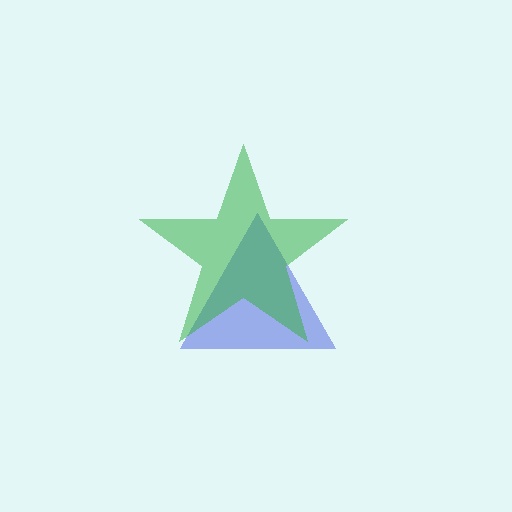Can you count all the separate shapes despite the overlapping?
Yes, there are 2 separate shapes.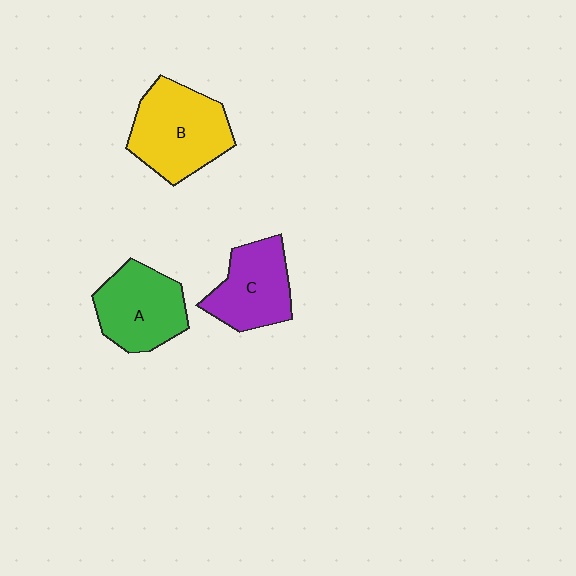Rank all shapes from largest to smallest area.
From largest to smallest: B (yellow), A (green), C (purple).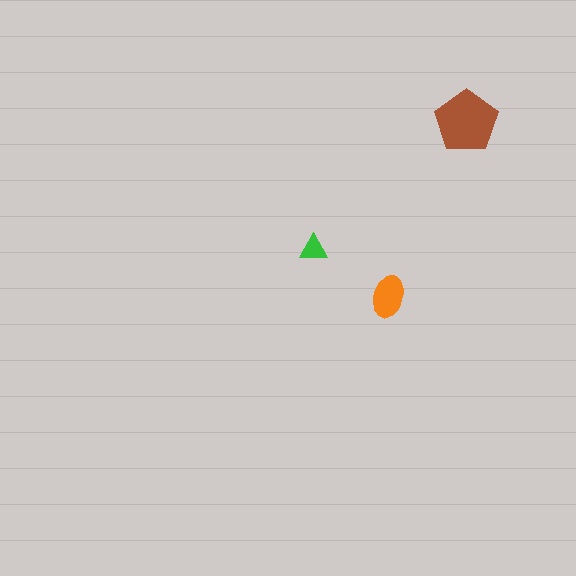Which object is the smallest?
The green triangle.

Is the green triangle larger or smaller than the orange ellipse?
Smaller.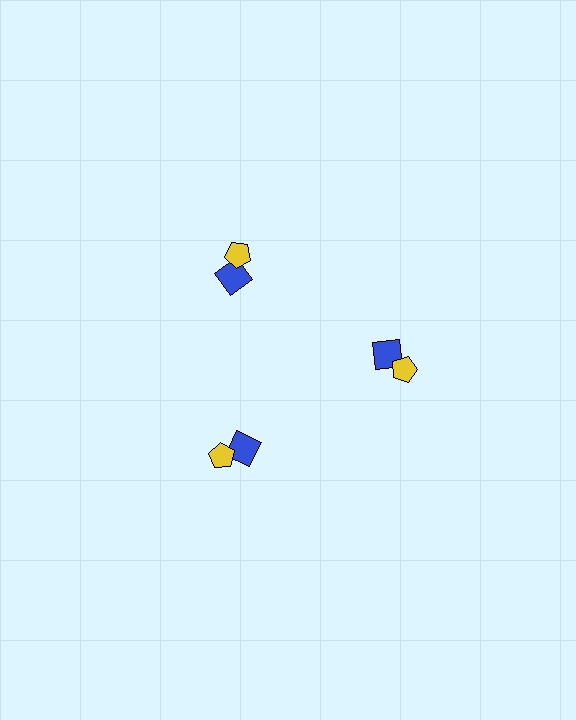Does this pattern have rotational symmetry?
Yes, this pattern has 3-fold rotational symmetry. It looks the same after rotating 120 degrees around the center.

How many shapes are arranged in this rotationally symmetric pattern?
There are 6 shapes, arranged in 3 groups of 2.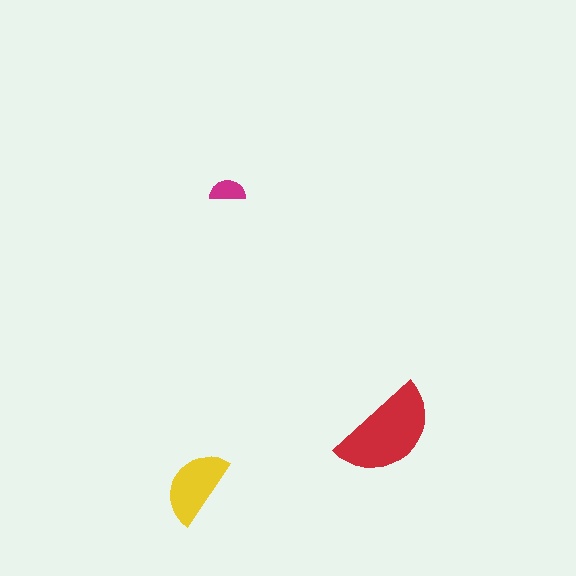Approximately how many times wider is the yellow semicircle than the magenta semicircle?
About 2 times wider.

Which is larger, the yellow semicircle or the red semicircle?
The red one.